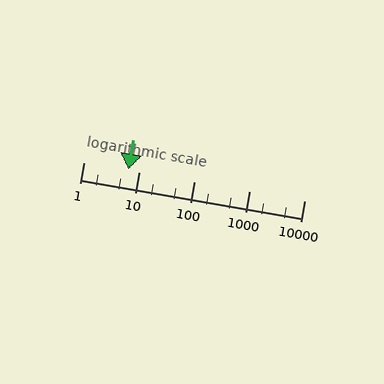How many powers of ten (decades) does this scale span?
The scale spans 4 decades, from 1 to 10000.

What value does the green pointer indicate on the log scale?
The pointer indicates approximately 6.4.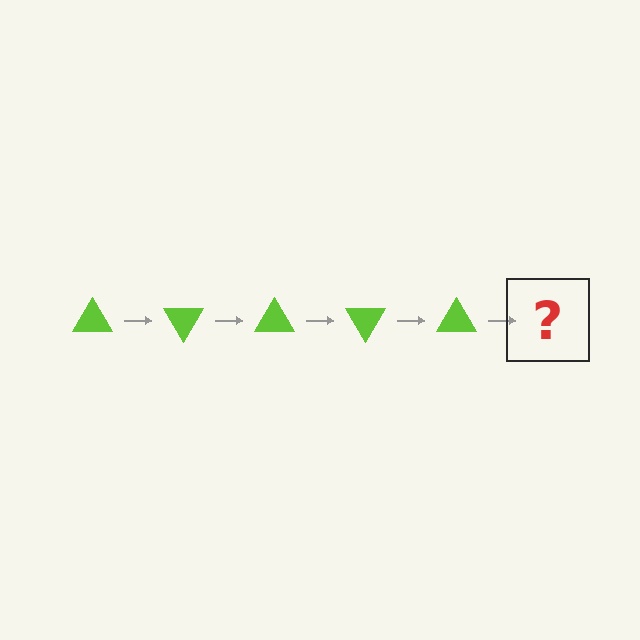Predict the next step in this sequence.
The next step is a lime triangle rotated 300 degrees.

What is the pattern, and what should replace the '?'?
The pattern is that the triangle rotates 60 degrees each step. The '?' should be a lime triangle rotated 300 degrees.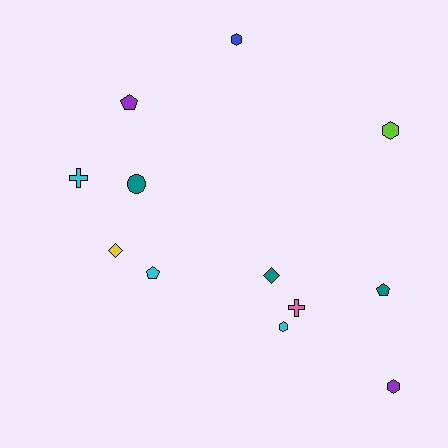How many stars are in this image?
There are no stars.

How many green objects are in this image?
There are no green objects.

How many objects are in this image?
There are 12 objects.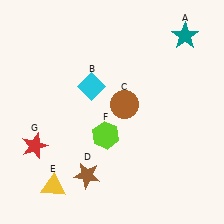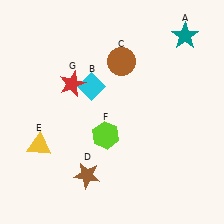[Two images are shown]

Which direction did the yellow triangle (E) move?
The yellow triangle (E) moved up.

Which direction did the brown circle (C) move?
The brown circle (C) moved up.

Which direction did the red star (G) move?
The red star (G) moved up.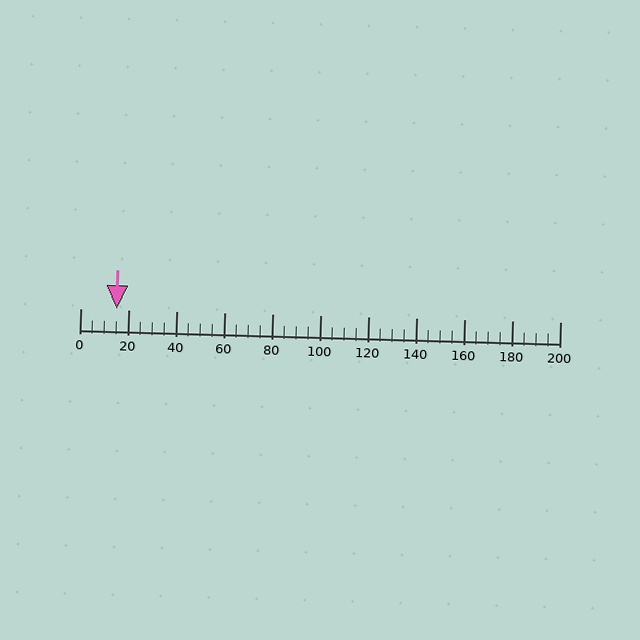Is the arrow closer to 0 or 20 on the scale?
The arrow is closer to 20.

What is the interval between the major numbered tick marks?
The major tick marks are spaced 20 units apart.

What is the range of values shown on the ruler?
The ruler shows values from 0 to 200.